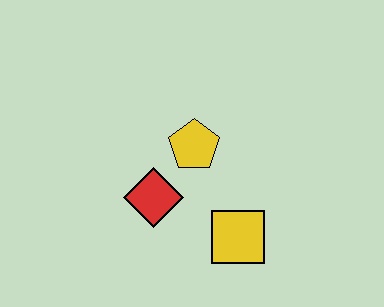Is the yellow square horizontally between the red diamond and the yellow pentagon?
No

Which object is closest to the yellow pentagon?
The red diamond is closest to the yellow pentagon.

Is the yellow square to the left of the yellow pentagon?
No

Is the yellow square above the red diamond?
No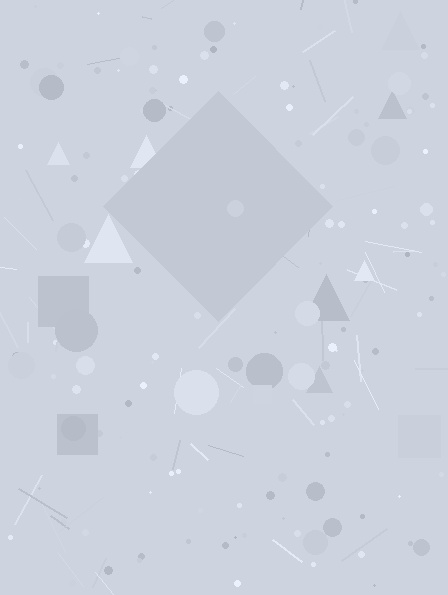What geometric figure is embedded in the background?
A diamond is embedded in the background.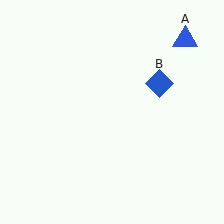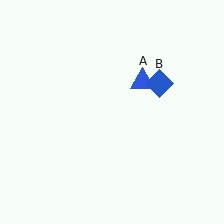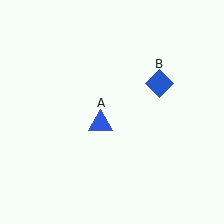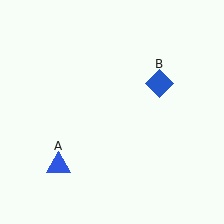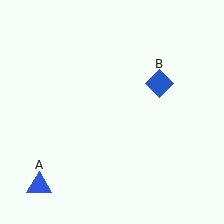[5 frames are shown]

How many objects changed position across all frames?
1 object changed position: blue triangle (object A).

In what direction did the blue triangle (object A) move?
The blue triangle (object A) moved down and to the left.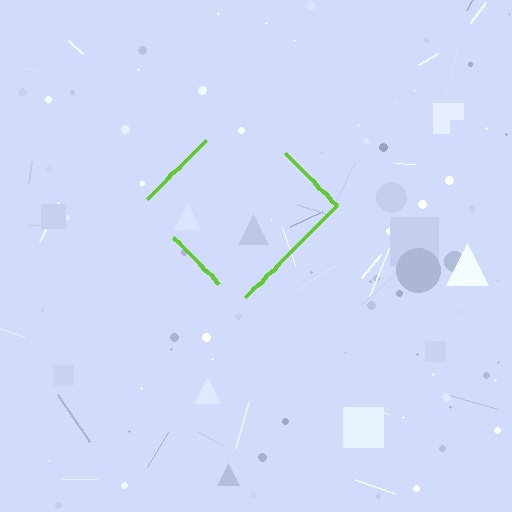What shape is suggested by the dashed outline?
The dashed outline suggests a diamond.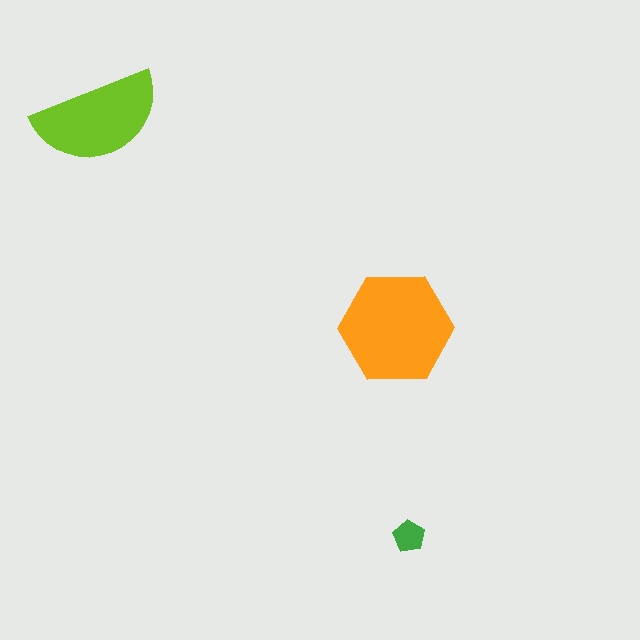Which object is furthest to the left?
The lime semicircle is leftmost.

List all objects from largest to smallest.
The orange hexagon, the lime semicircle, the green pentagon.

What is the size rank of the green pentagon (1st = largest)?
3rd.